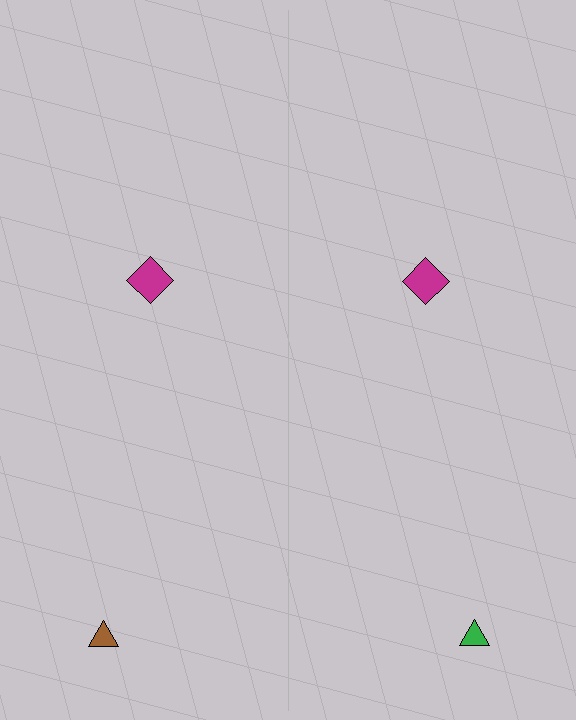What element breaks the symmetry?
The green triangle on the right side breaks the symmetry — its mirror counterpart is brown.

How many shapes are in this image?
There are 4 shapes in this image.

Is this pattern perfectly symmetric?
No, the pattern is not perfectly symmetric. The green triangle on the right side breaks the symmetry — its mirror counterpart is brown.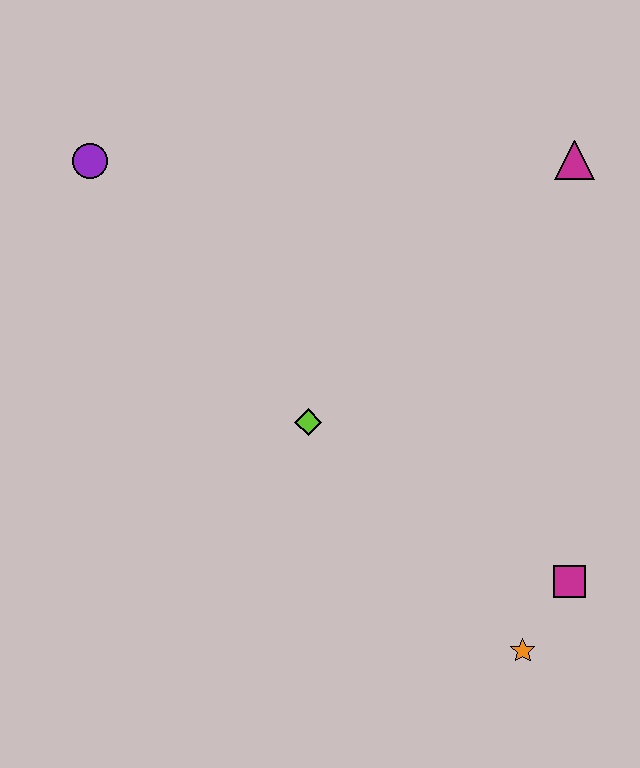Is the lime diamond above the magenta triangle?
No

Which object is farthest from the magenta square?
The purple circle is farthest from the magenta square.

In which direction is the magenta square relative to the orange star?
The magenta square is above the orange star.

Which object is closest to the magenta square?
The orange star is closest to the magenta square.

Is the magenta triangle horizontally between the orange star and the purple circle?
No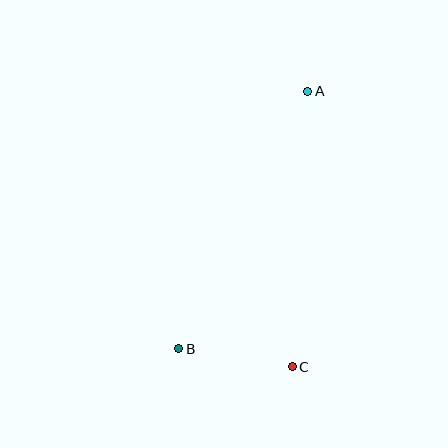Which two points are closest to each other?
Points B and C are closest to each other.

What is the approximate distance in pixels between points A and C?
The distance between A and C is approximately 276 pixels.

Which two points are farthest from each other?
Points A and B are farthest from each other.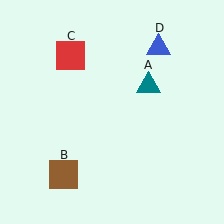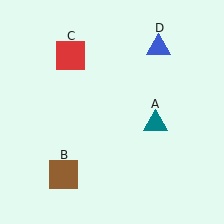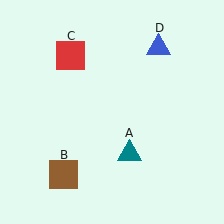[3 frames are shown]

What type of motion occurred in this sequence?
The teal triangle (object A) rotated clockwise around the center of the scene.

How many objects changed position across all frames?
1 object changed position: teal triangle (object A).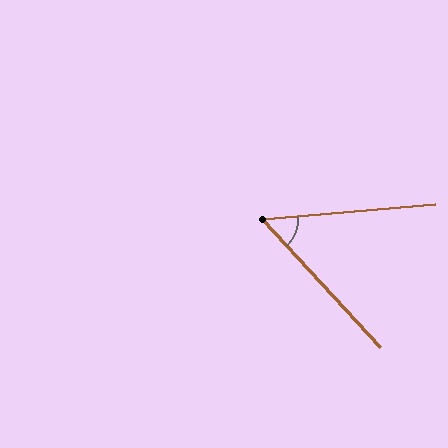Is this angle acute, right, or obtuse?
It is acute.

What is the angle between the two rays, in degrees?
Approximately 53 degrees.